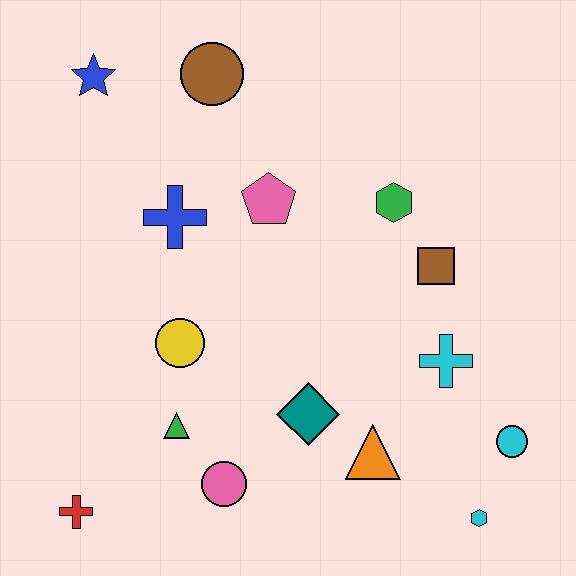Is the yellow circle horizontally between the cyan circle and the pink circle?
No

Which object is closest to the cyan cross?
The brown square is closest to the cyan cross.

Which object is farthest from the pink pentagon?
The cyan hexagon is farthest from the pink pentagon.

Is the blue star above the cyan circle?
Yes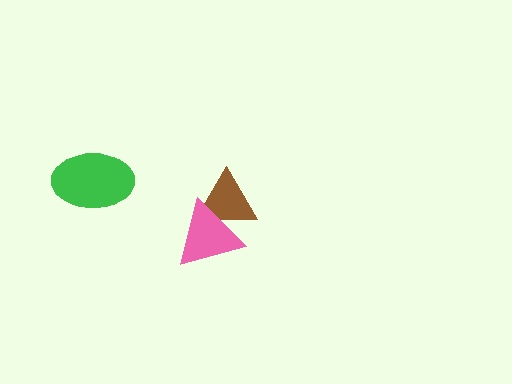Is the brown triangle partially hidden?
Yes, it is partially covered by another shape.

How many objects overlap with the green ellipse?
0 objects overlap with the green ellipse.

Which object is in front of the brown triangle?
The pink triangle is in front of the brown triangle.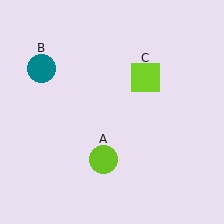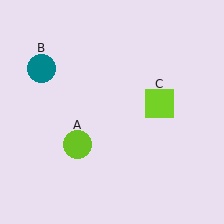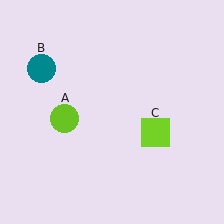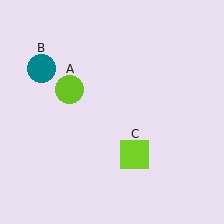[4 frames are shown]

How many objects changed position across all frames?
2 objects changed position: lime circle (object A), lime square (object C).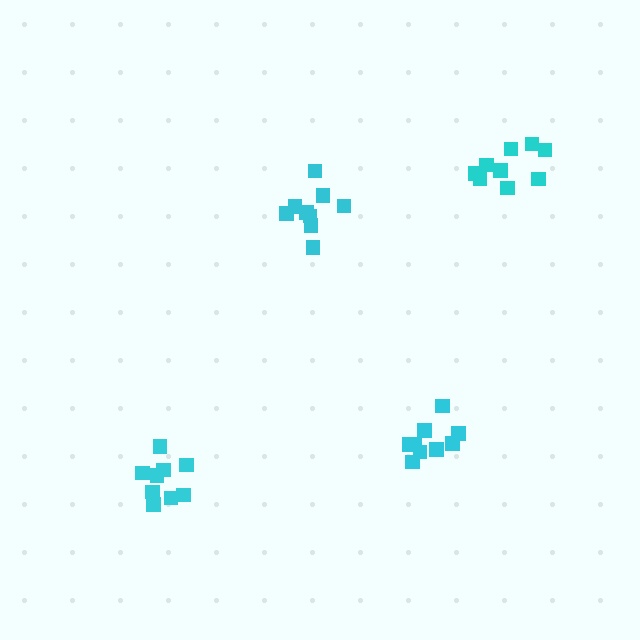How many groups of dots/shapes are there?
There are 4 groups.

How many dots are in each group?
Group 1: 9 dots, Group 2: 9 dots, Group 3: 9 dots, Group 4: 9 dots (36 total).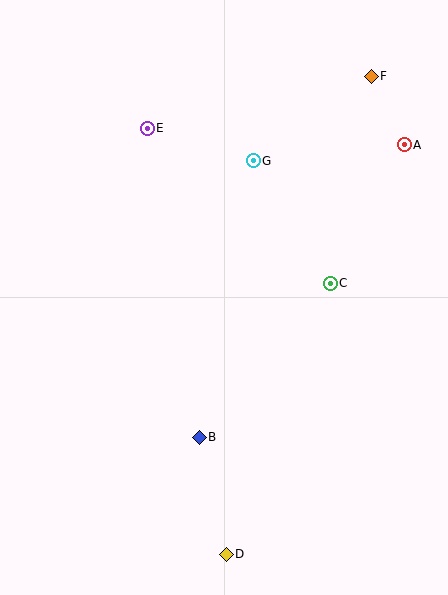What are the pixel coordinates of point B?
Point B is at (199, 437).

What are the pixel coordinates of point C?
Point C is at (330, 283).